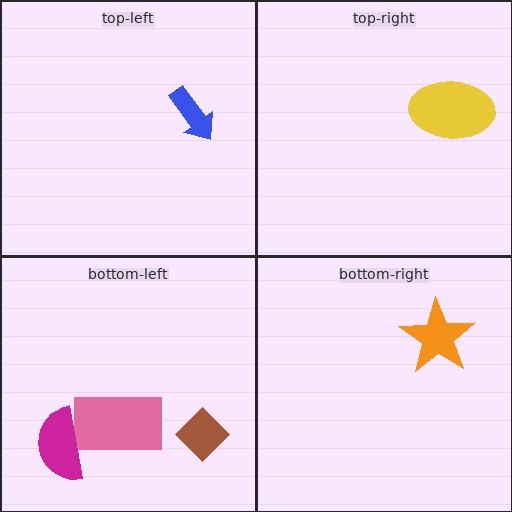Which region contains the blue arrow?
The top-left region.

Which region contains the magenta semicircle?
The bottom-left region.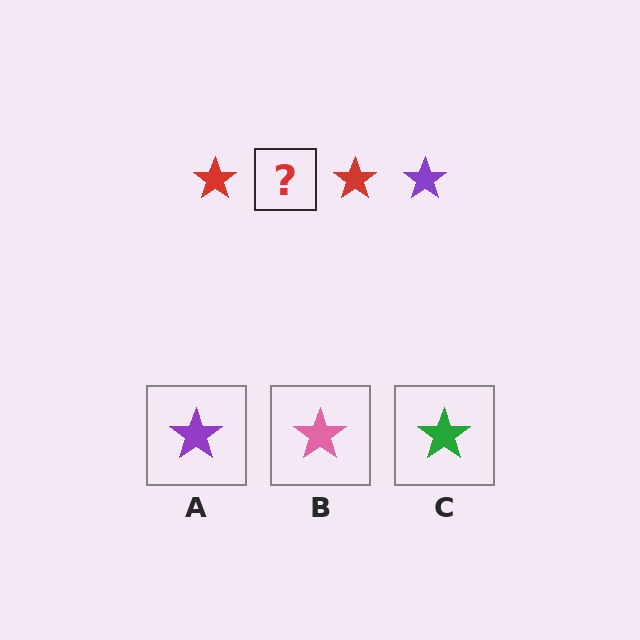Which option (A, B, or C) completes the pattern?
A.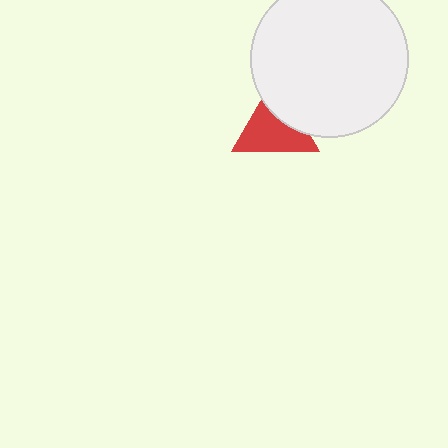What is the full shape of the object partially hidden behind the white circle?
The partially hidden object is a red triangle.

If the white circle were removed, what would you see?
You would see the complete red triangle.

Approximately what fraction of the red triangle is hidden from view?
Roughly 33% of the red triangle is hidden behind the white circle.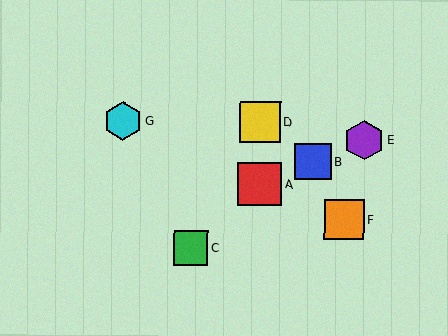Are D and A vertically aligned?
Yes, both are at x≈260.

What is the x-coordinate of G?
Object G is at x≈123.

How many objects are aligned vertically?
2 objects (A, D) are aligned vertically.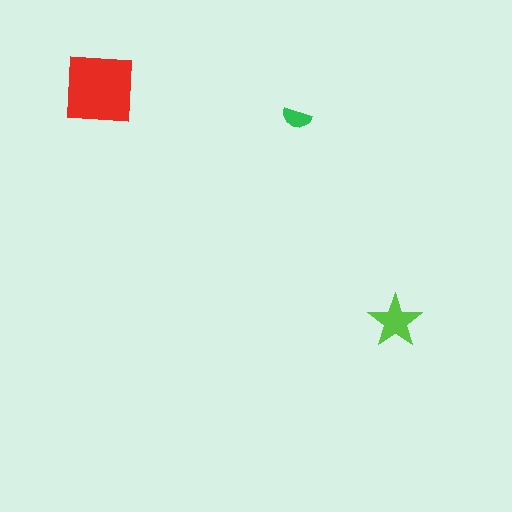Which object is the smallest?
The green semicircle.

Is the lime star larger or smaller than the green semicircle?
Larger.